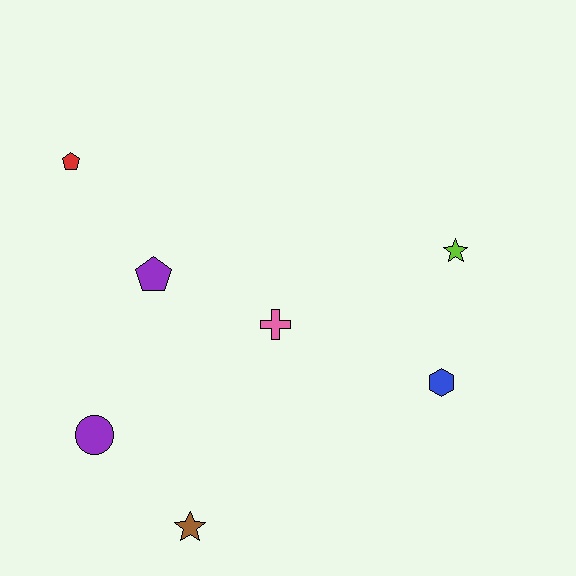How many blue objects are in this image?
There is 1 blue object.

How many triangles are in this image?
There are no triangles.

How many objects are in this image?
There are 7 objects.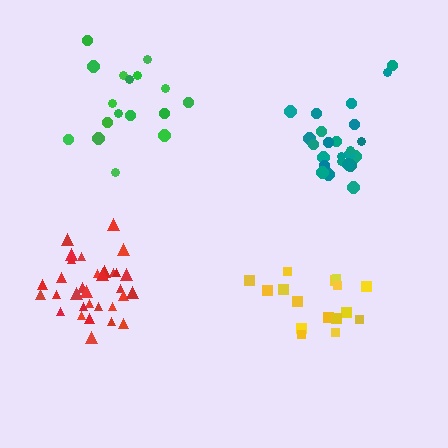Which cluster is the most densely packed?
Red.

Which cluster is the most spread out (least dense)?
Green.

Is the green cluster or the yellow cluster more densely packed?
Yellow.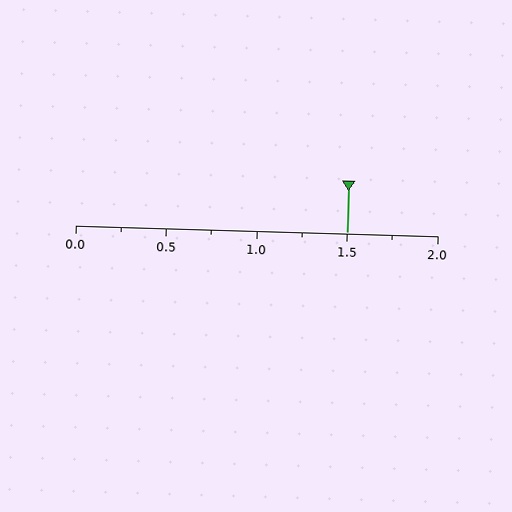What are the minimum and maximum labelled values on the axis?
The axis runs from 0.0 to 2.0.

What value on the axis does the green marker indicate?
The marker indicates approximately 1.5.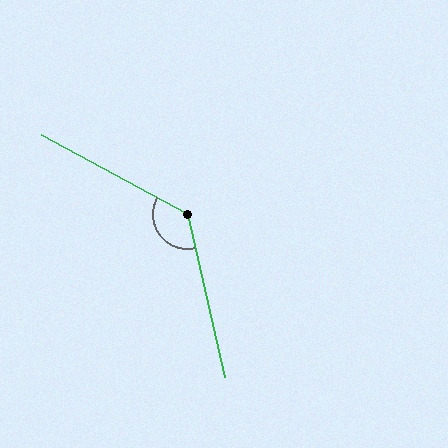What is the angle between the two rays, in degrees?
Approximately 131 degrees.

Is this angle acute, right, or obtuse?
It is obtuse.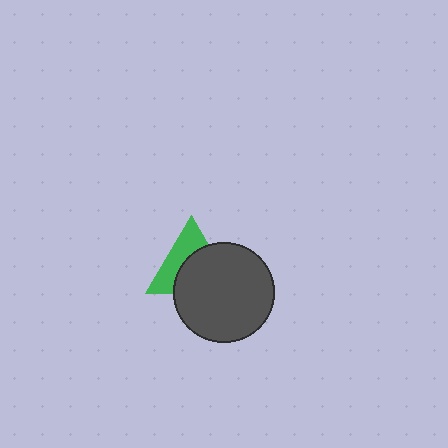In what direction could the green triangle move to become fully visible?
The green triangle could move toward the upper-left. That would shift it out from behind the dark gray circle entirely.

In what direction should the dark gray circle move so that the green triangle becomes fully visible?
The dark gray circle should move toward the lower-right. That is the shortest direction to clear the overlap and leave the green triangle fully visible.